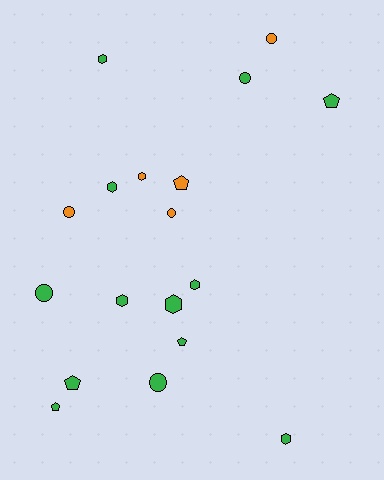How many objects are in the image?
There are 18 objects.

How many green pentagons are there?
There are 4 green pentagons.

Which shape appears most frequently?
Hexagon, with 7 objects.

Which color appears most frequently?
Green, with 13 objects.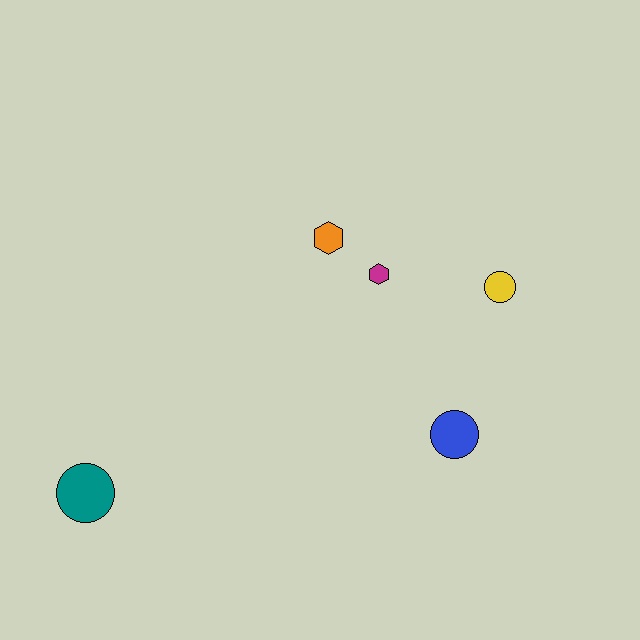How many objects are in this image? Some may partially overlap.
There are 5 objects.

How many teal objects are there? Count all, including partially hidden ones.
There is 1 teal object.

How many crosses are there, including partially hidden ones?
There are no crosses.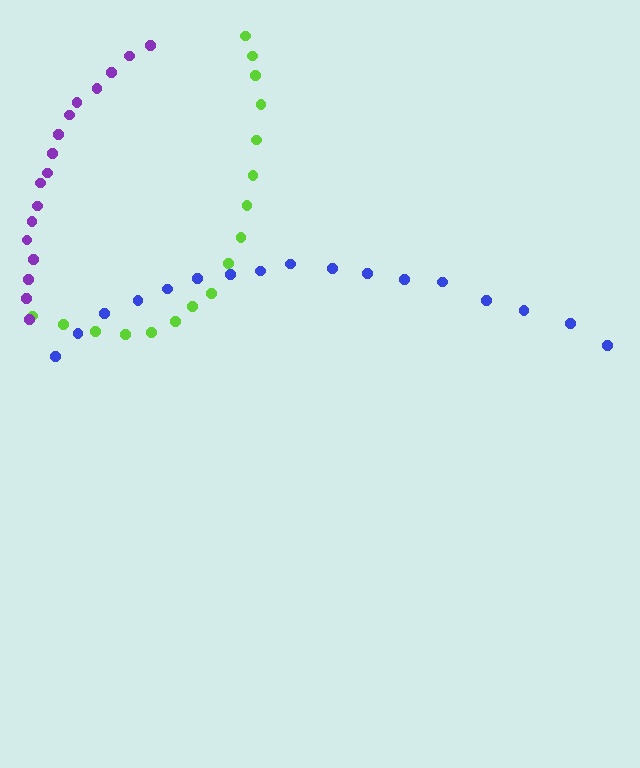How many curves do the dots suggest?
There are 3 distinct paths.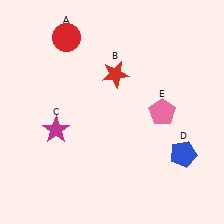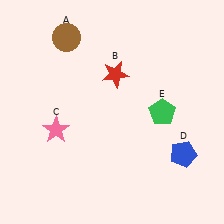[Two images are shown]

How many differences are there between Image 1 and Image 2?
There are 3 differences between the two images.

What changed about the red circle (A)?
In Image 1, A is red. In Image 2, it changed to brown.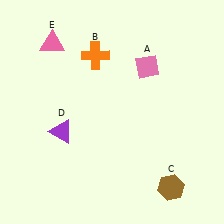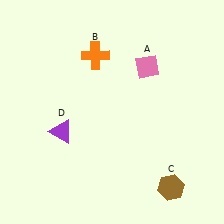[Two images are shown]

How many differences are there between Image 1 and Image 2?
There is 1 difference between the two images.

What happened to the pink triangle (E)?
The pink triangle (E) was removed in Image 2. It was in the top-left area of Image 1.